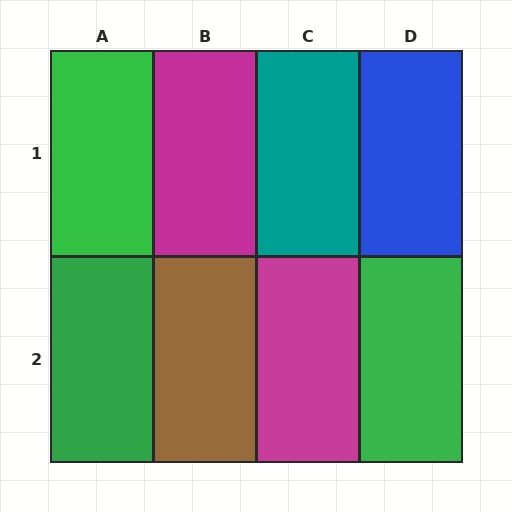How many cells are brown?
1 cell is brown.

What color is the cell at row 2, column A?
Green.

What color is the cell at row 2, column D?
Green.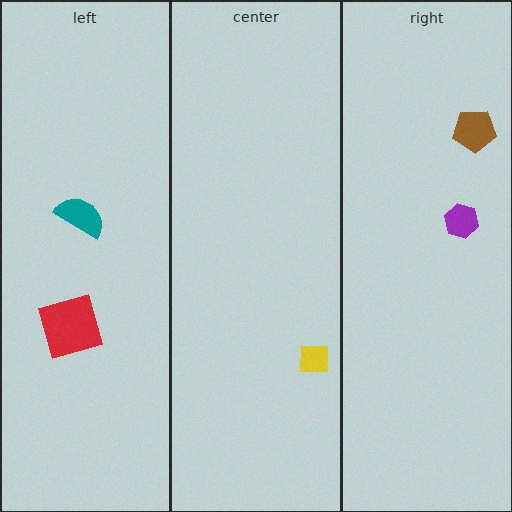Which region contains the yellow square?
The center region.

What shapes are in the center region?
The yellow square.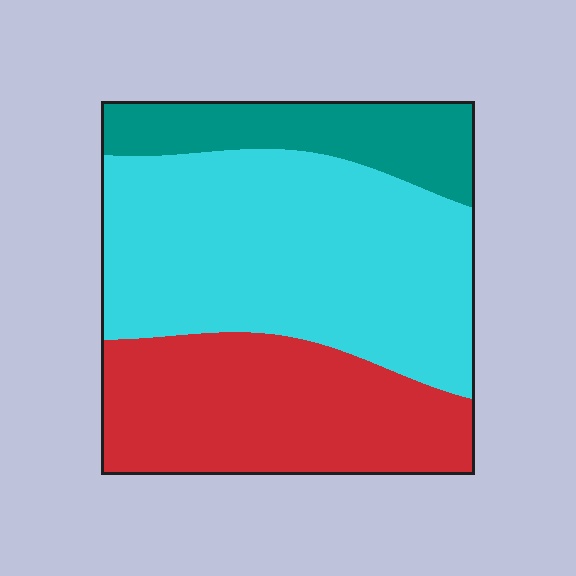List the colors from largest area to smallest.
From largest to smallest: cyan, red, teal.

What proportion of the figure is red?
Red covers 33% of the figure.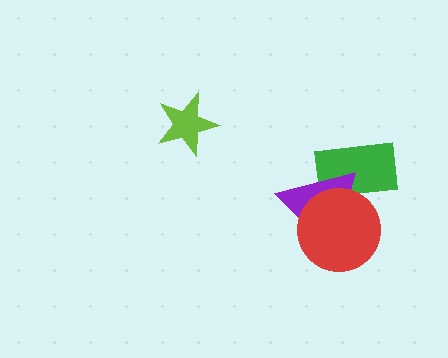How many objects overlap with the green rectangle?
2 objects overlap with the green rectangle.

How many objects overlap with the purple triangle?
2 objects overlap with the purple triangle.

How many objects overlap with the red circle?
2 objects overlap with the red circle.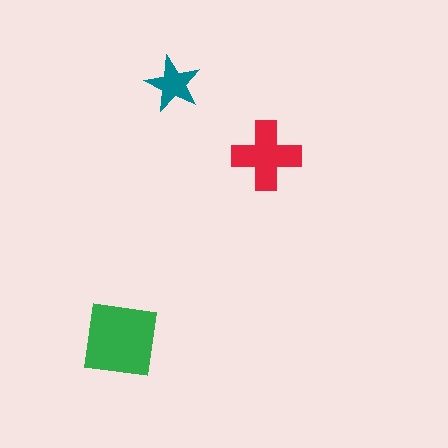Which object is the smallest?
The teal star.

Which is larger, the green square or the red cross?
The green square.